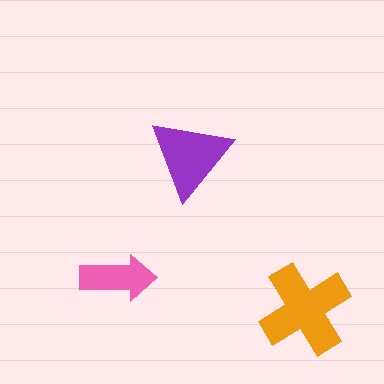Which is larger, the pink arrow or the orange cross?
The orange cross.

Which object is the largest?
The orange cross.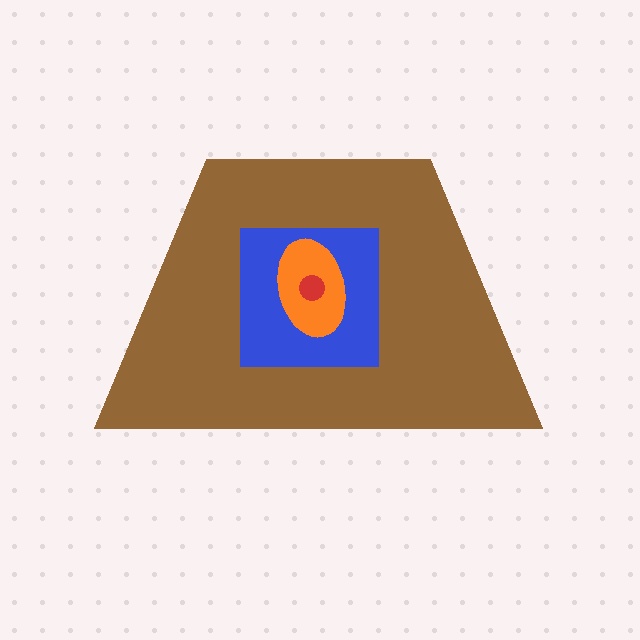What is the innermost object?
The red circle.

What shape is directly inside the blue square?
The orange ellipse.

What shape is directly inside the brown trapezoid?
The blue square.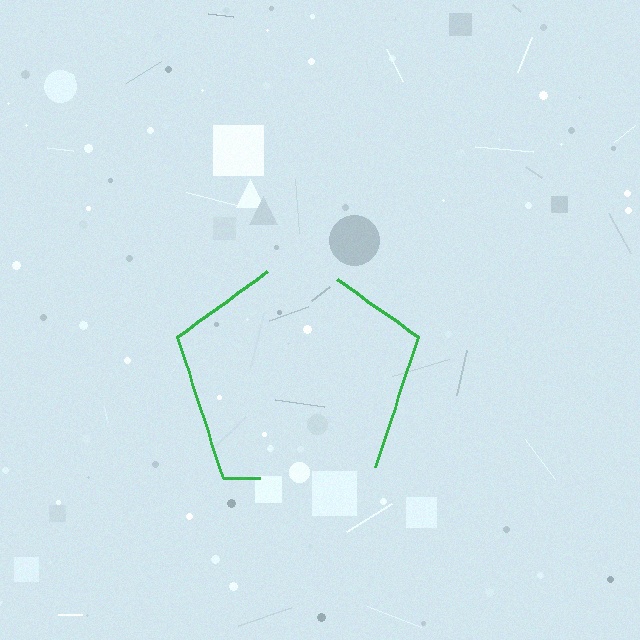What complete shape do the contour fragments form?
The contour fragments form a pentagon.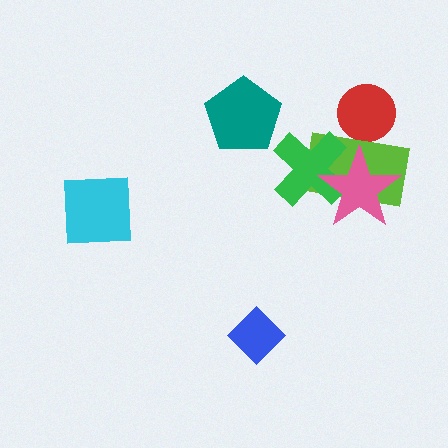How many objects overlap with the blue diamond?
0 objects overlap with the blue diamond.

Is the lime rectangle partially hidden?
Yes, it is partially covered by another shape.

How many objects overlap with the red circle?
1 object overlaps with the red circle.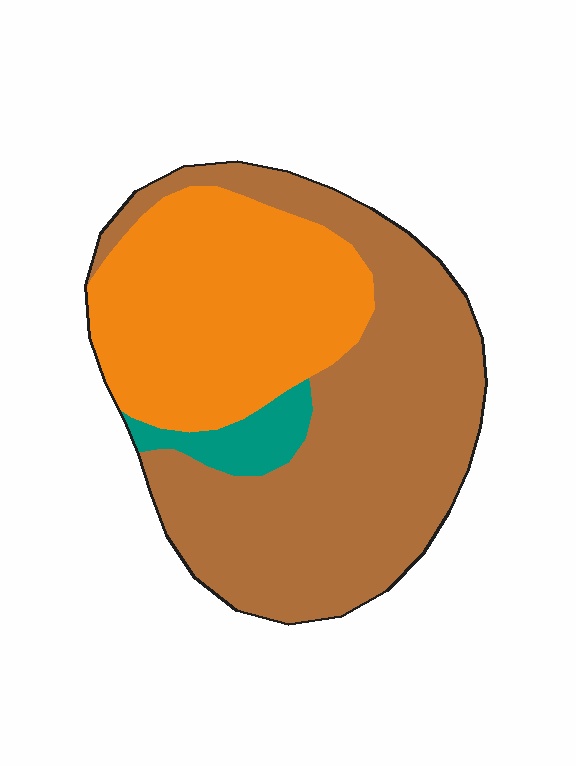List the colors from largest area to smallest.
From largest to smallest: brown, orange, teal.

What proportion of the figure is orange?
Orange takes up about three eighths (3/8) of the figure.